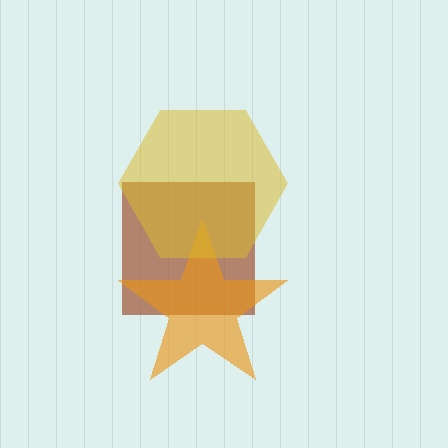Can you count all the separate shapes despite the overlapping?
Yes, there are 3 separate shapes.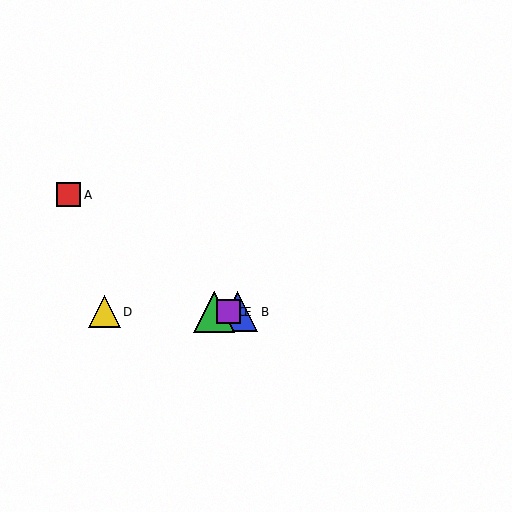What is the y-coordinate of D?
Object D is at y≈312.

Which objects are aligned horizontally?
Objects B, C, D, E are aligned horizontally.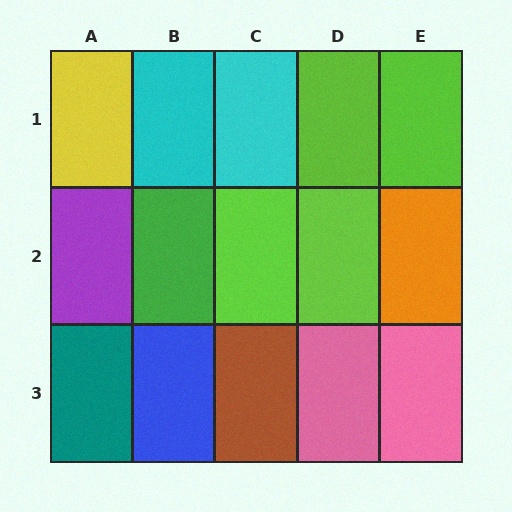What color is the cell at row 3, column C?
Brown.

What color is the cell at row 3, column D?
Pink.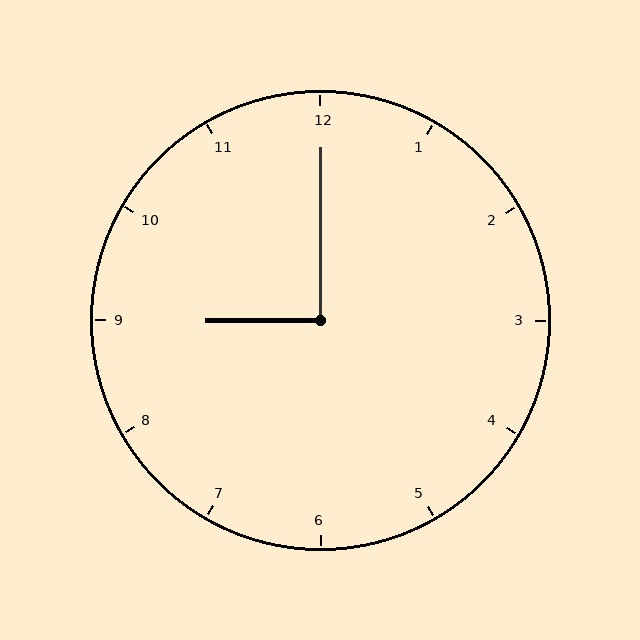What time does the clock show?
9:00.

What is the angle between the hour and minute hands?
Approximately 90 degrees.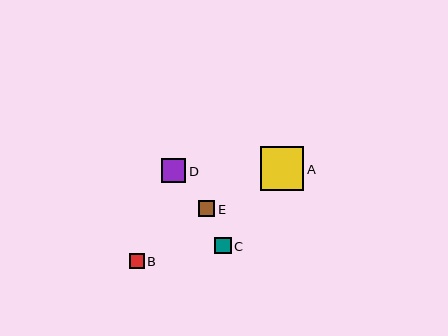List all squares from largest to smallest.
From largest to smallest: A, D, C, E, B.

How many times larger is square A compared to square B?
Square A is approximately 2.9 times the size of square B.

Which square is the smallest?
Square B is the smallest with a size of approximately 15 pixels.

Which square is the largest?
Square A is the largest with a size of approximately 43 pixels.